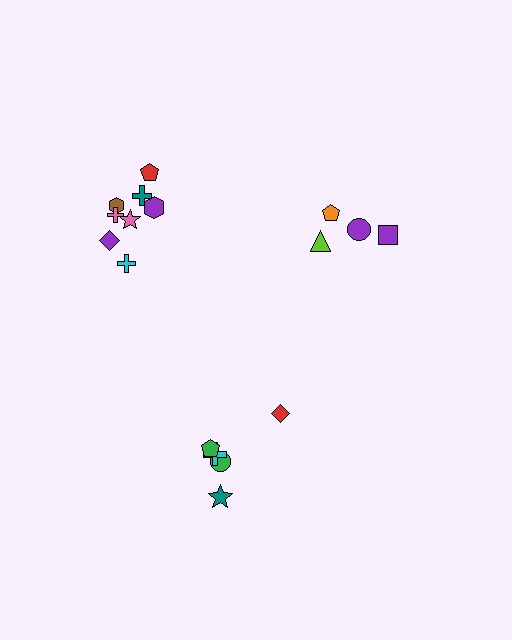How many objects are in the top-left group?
There are 8 objects.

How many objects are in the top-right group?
There are 4 objects.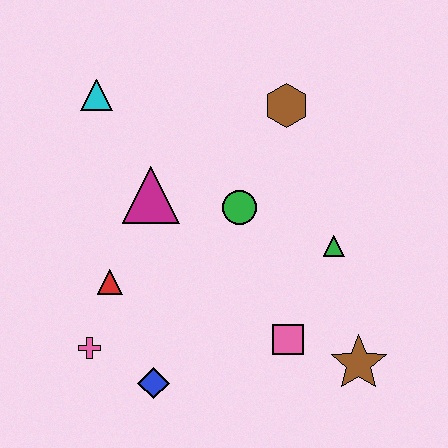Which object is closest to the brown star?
The pink square is closest to the brown star.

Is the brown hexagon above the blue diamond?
Yes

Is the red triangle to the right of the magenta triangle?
No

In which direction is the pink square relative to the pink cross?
The pink square is to the right of the pink cross.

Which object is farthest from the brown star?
The cyan triangle is farthest from the brown star.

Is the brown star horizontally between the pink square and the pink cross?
No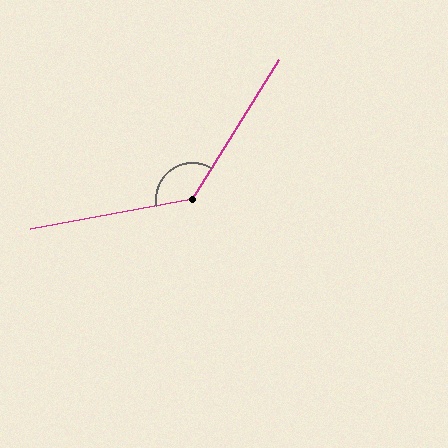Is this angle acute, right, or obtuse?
It is obtuse.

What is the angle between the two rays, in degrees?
Approximately 132 degrees.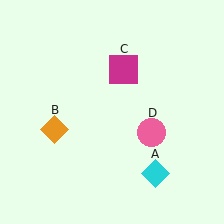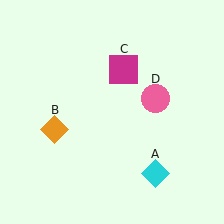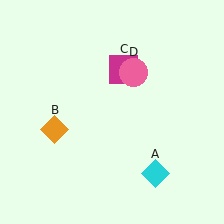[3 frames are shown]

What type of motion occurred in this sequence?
The pink circle (object D) rotated counterclockwise around the center of the scene.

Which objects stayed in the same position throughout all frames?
Cyan diamond (object A) and orange diamond (object B) and magenta square (object C) remained stationary.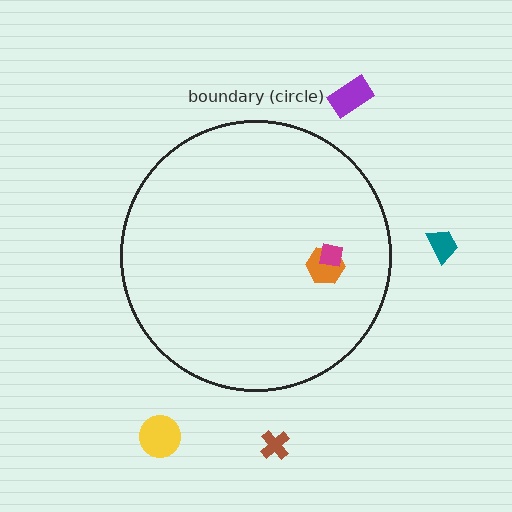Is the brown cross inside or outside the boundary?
Outside.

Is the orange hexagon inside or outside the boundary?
Inside.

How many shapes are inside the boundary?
2 inside, 4 outside.